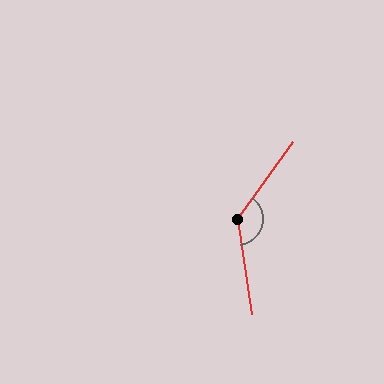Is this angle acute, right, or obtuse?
It is obtuse.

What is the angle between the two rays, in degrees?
Approximately 136 degrees.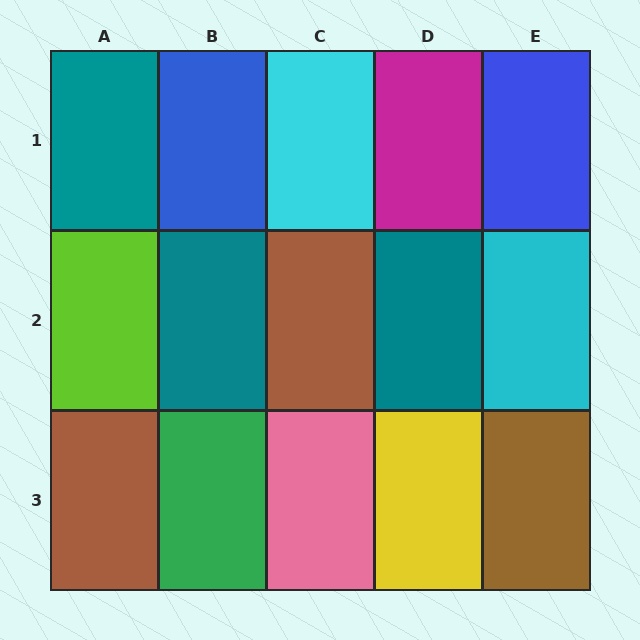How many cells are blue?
2 cells are blue.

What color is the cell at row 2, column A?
Lime.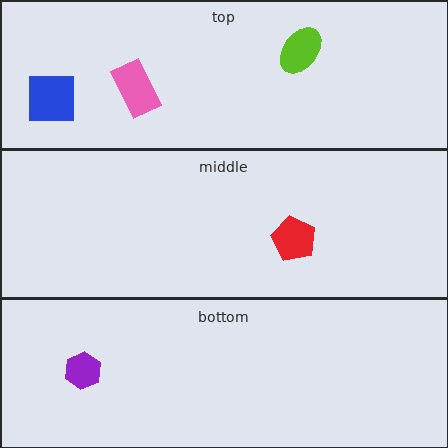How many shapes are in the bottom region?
1.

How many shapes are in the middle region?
1.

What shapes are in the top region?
The pink rectangle, the blue square, the lime ellipse.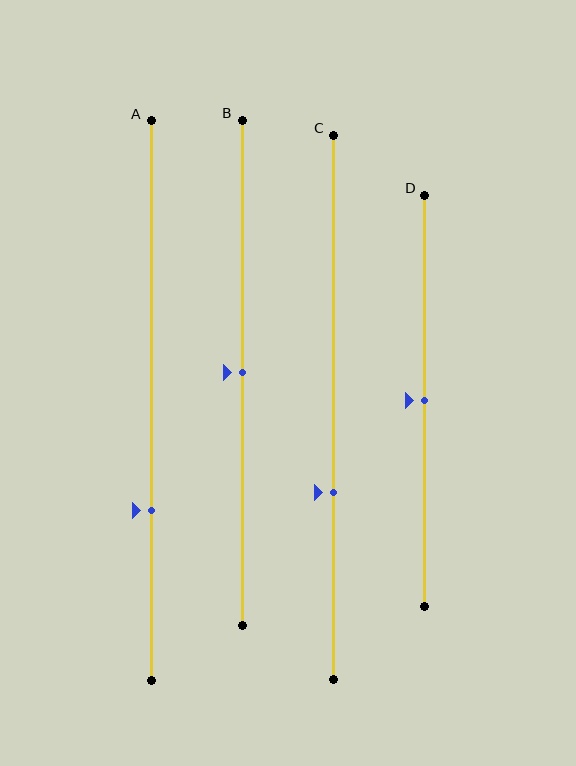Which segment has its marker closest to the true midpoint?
Segment B has its marker closest to the true midpoint.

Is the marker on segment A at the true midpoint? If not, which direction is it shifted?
No, the marker on segment A is shifted downward by about 20% of the segment length.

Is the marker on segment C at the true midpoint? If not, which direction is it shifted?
No, the marker on segment C is shifted downward by about 16% of the segment length.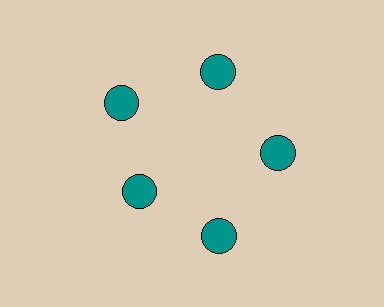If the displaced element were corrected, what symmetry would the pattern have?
It would have 5-fold rotational symmetry — the pattern would map onto itself every 72 degrees.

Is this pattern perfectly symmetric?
No. The 5 teal circles are arranged in a ring, but one element near the 8 o'clock position is pulled inward toward the center, breaking the 5-fold rotational symmetry.